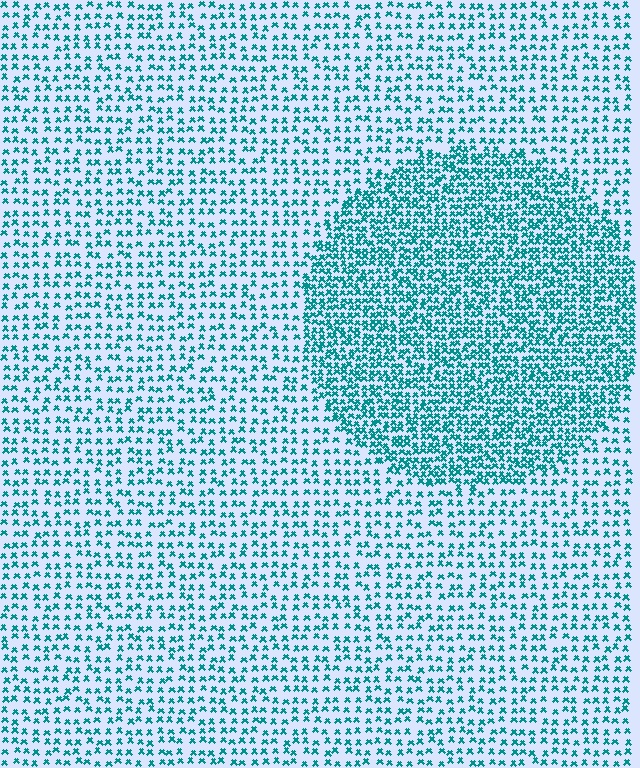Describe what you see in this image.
The image contains small teal elements arranged at two different densities. A circle-shaped region is visible where the elements are more densely packed than the surrounding area.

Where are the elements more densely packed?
The elements are more densely packed inside the circle boundary.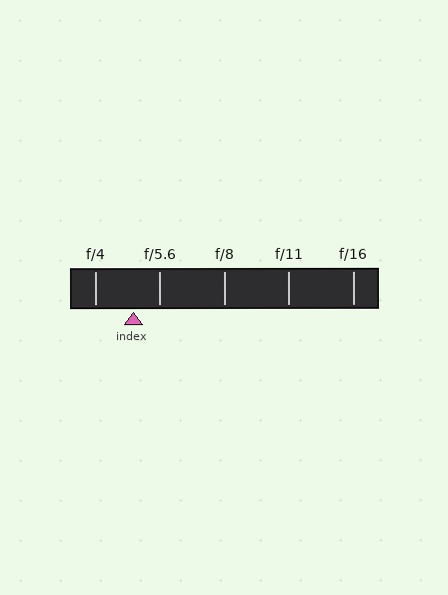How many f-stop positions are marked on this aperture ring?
There are 5 f-stop positions marked.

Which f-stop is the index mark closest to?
The index mark is closest to f/5.6.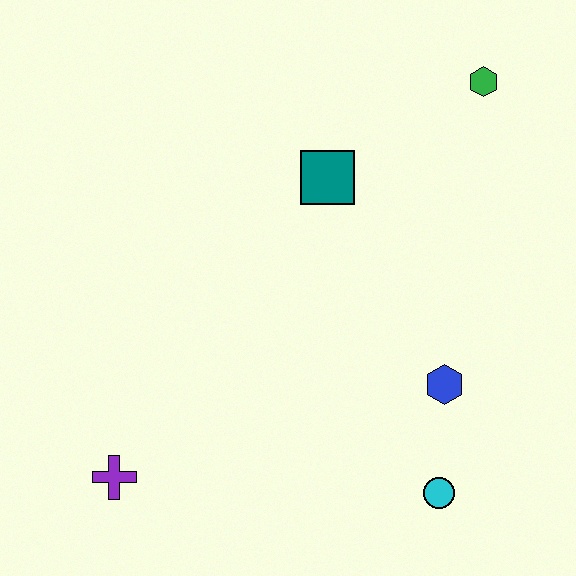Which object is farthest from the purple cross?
The green hexagon is farthest from the purple cross.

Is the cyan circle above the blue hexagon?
No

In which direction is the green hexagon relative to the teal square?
The green hexagon is to the right of the teal square.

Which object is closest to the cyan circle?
The blue hexagon is closest to the cyan circle.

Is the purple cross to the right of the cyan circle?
No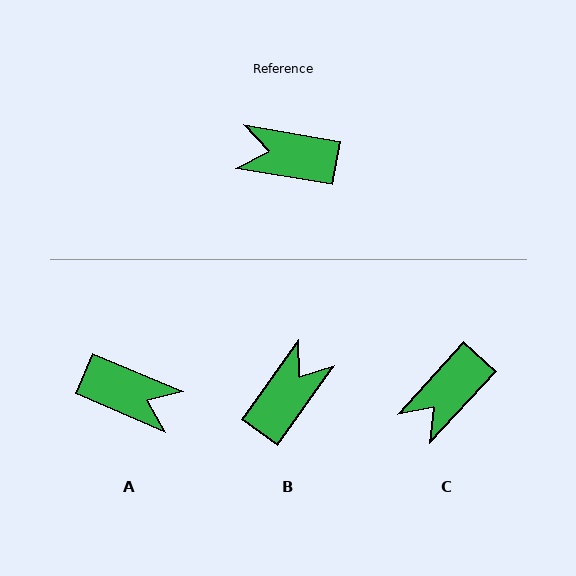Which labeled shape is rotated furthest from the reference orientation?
A, about 167 degrees away.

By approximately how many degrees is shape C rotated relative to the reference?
Approximately 58 degrees counter-clockwise.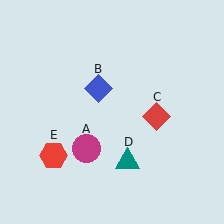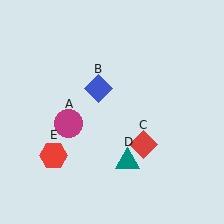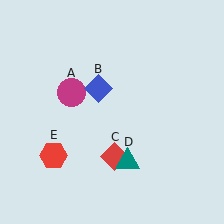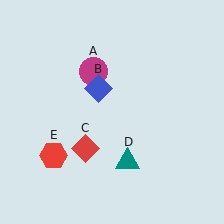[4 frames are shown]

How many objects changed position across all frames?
2 objects changed position: magenta circle (object A), red diamond (object C).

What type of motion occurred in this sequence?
The magenta circle (object A), red diamond (object C) rotated clockwise around the center of the scene.